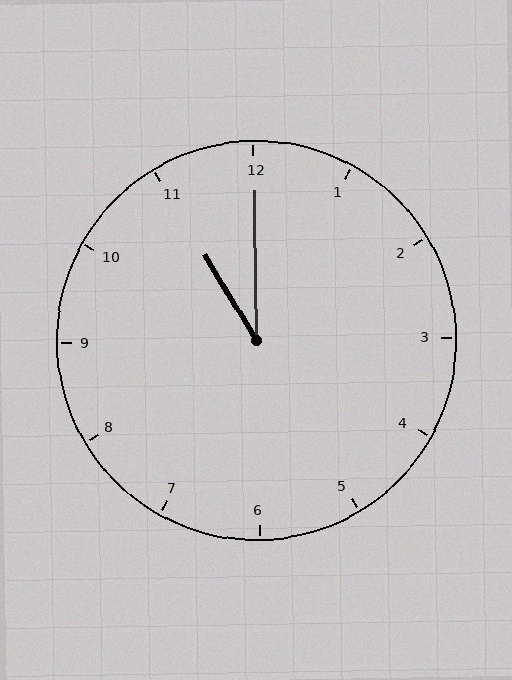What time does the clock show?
11:00.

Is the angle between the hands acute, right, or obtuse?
It is acute.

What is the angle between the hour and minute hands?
Approximately 30 degrees.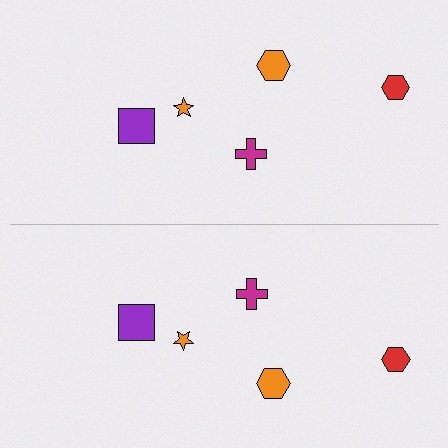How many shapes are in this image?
There are 10 shapes in this image.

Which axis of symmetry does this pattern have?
The pattern has a horizontal axis of symmetry running through the center of the image.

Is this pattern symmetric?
Yes, this pattern has bilateral (reflection) symmetry.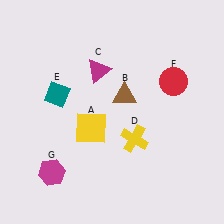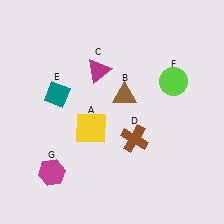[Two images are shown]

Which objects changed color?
D changed from yellow to brown. F changed from red to lime.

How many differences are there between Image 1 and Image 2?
There are 2 differences between the two images.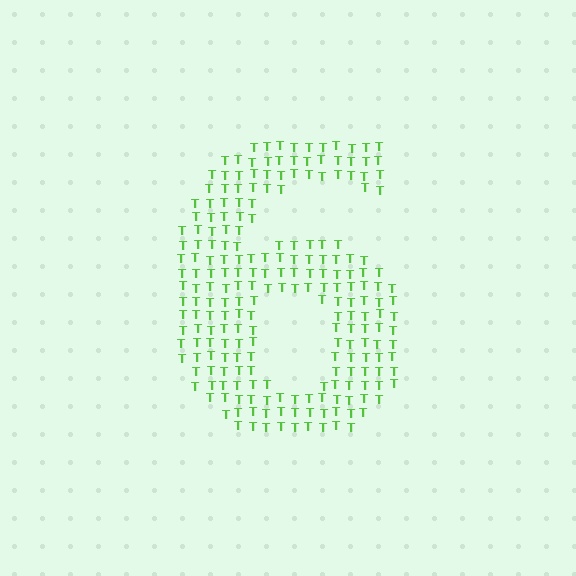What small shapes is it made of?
It is made of small letter T's.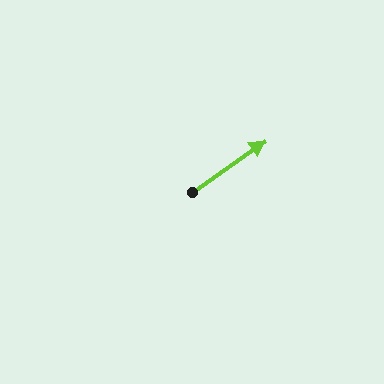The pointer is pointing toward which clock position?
Roughly 2 o'clock.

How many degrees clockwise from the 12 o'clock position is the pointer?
Approximately 55 degrees.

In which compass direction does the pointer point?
Northeast.